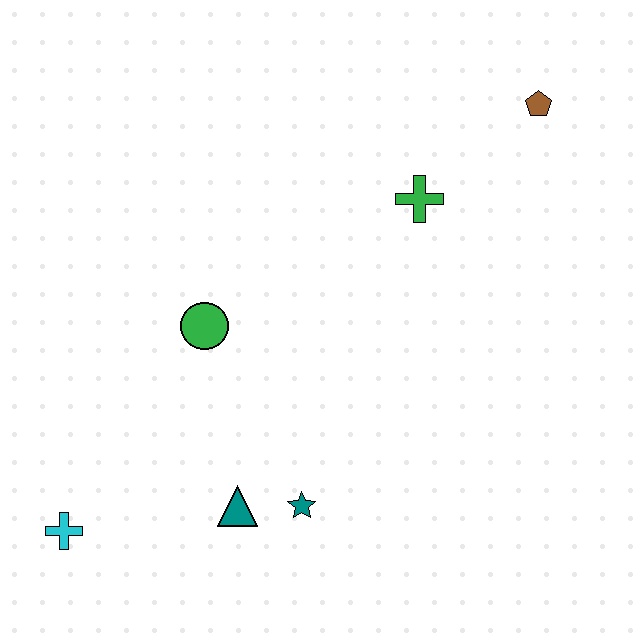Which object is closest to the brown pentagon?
The green cross is closest to the brown pentagon.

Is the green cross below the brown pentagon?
Yes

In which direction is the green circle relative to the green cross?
The green circle is to the left of the green cross.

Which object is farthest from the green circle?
The brown pentagon is farthest from the green circle.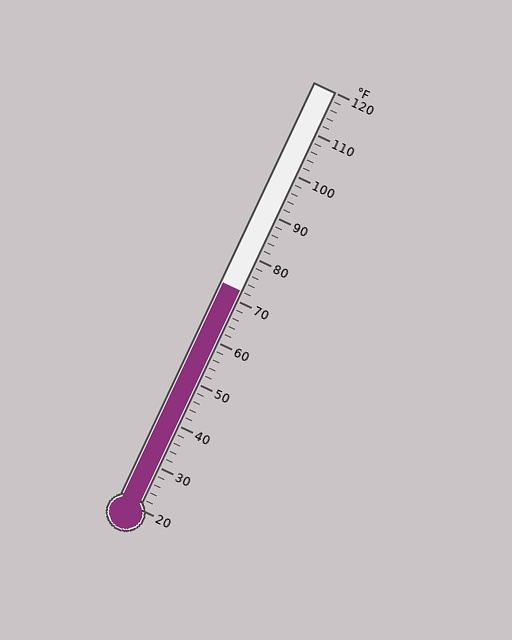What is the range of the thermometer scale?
The thermometer scale ranges from 20°F to 120°F.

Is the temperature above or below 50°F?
The temperature is above 50°F.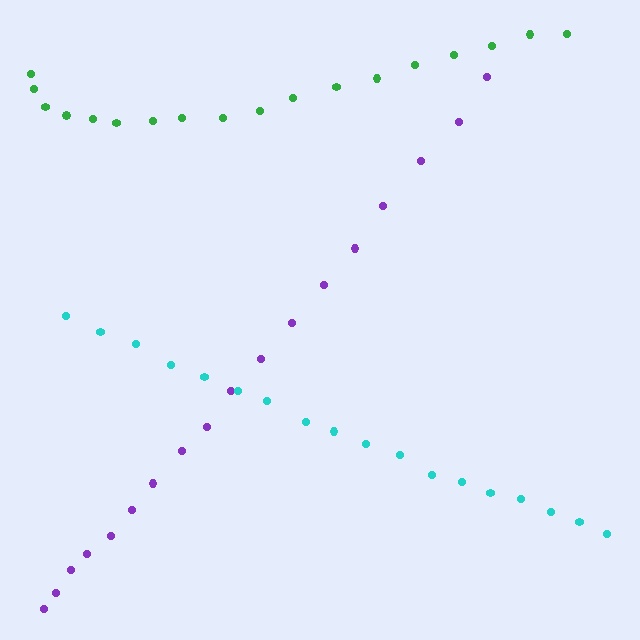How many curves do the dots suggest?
There are 3 distinct paths.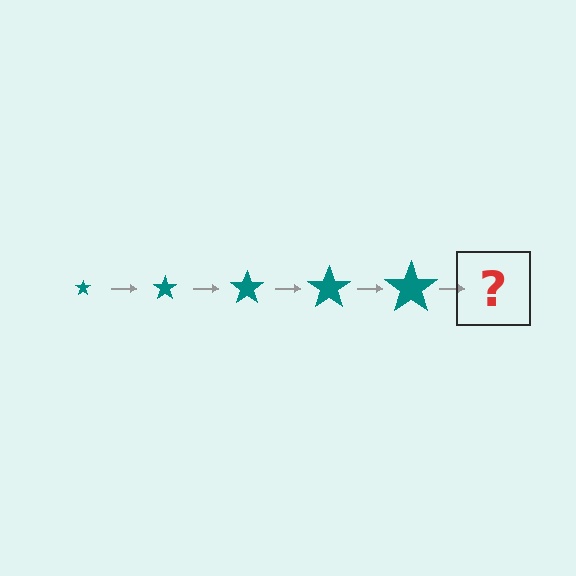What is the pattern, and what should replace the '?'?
The pattern is that the star gets progressively larger each step. The '?' should be a teal star, larger than the previous one.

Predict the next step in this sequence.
The next step is a teal star, larger than the previous one.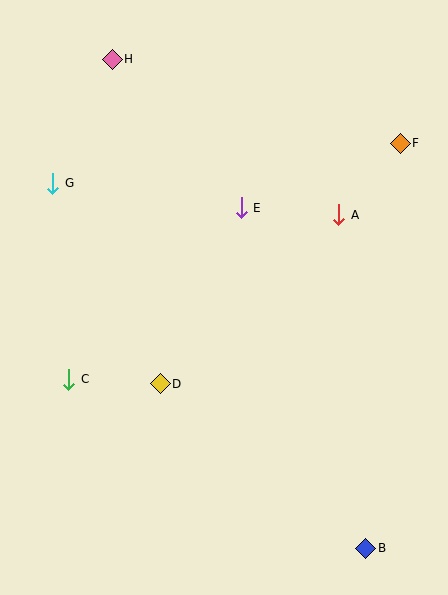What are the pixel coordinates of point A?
Point A is at (339, 215).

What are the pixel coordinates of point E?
Point E is at (241, 208).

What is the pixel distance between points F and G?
The distance between F and G is 350 pixels.